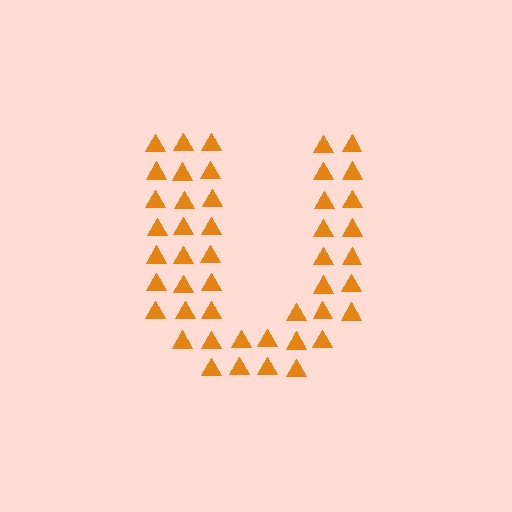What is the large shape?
The large shape is the letter U.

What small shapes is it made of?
It is made of small triangles.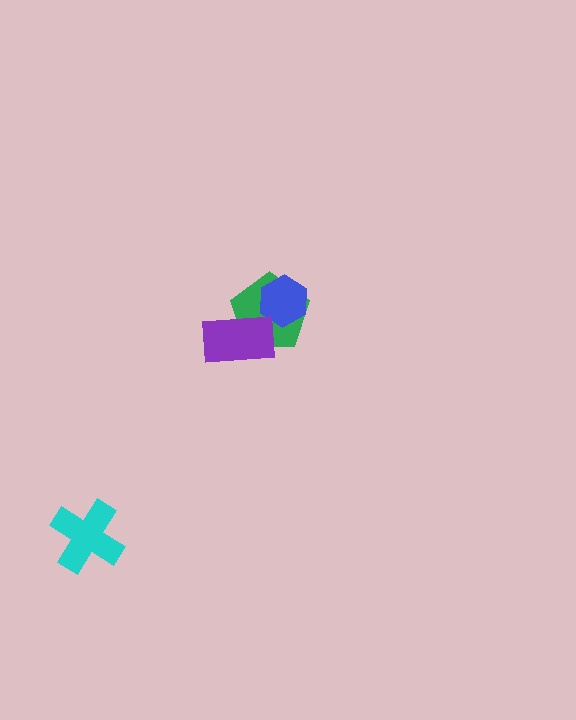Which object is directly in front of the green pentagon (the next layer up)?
The blue hexagon is directly in front of the green pentagon.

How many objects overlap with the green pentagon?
2 objects overlap with the green pentagon.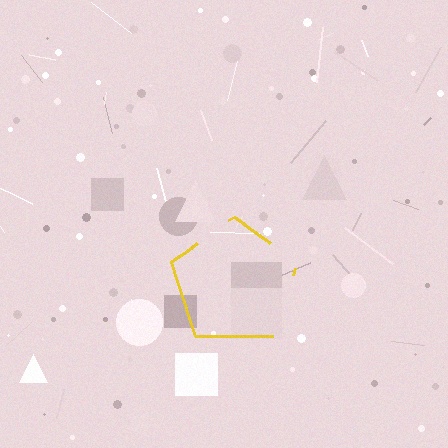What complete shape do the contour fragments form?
The contour fragments form a pentagon.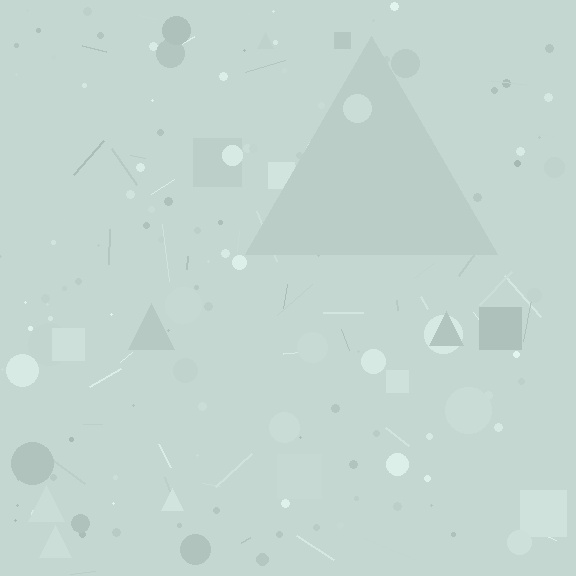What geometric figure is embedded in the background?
A triangle is embedded in the background.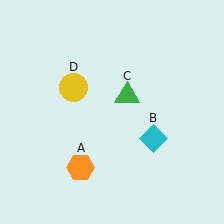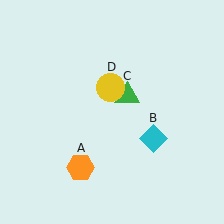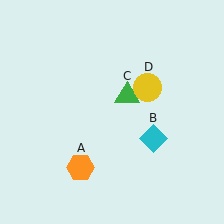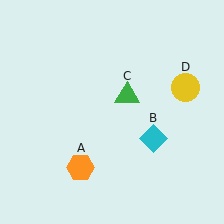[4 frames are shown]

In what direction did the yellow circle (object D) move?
The yellow circle (object D) moved right.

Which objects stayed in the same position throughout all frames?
Orange hexagon (object A) and cyan diamond (object B) and green triangle (object C) remained stationary.